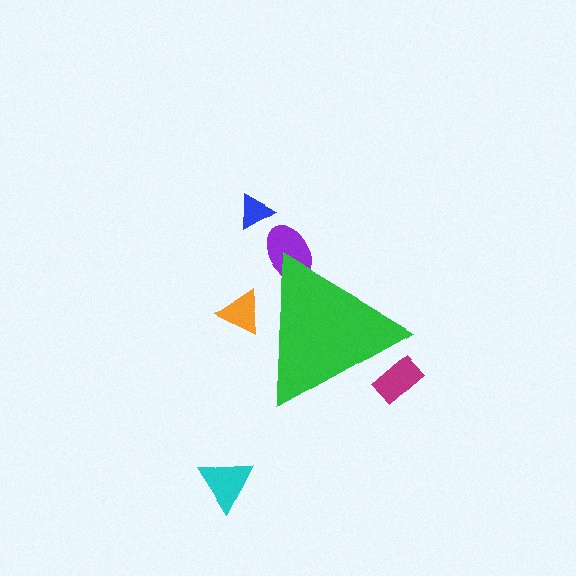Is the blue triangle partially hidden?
No, the blue triangle is fully visible.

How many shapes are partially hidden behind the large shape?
3 shapes are partially hidden.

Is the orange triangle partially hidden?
Yes, the orange triangle is partially hidden behind the green triangle.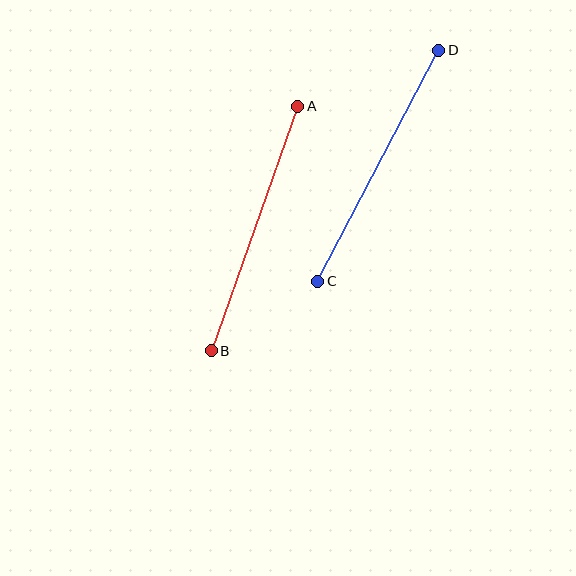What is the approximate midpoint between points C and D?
The midpoint is at approximately (378, 166) pixels.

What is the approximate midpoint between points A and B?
The midpoint is at approximately (255, 229) pixels.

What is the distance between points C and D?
The distance is approximately 261 pixels.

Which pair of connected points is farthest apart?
Points C and D are farthest apart.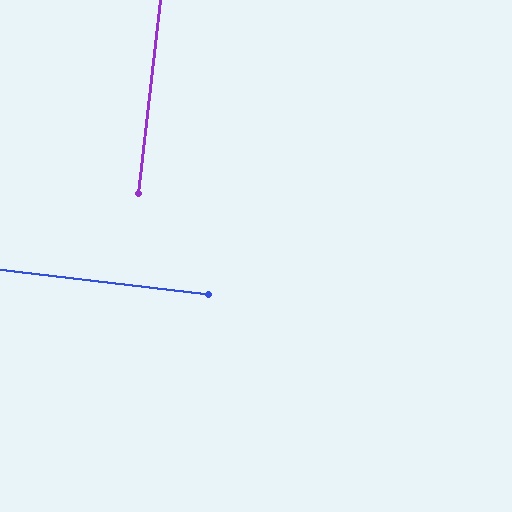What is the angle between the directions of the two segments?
Approximately 90 degrees.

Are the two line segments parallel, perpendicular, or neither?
Perpendicular — they meet at approximately 90°.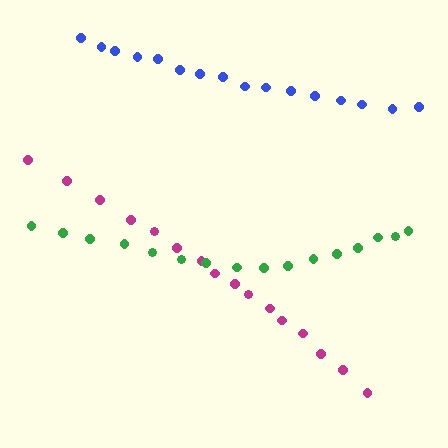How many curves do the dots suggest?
There are 3 distinct paths.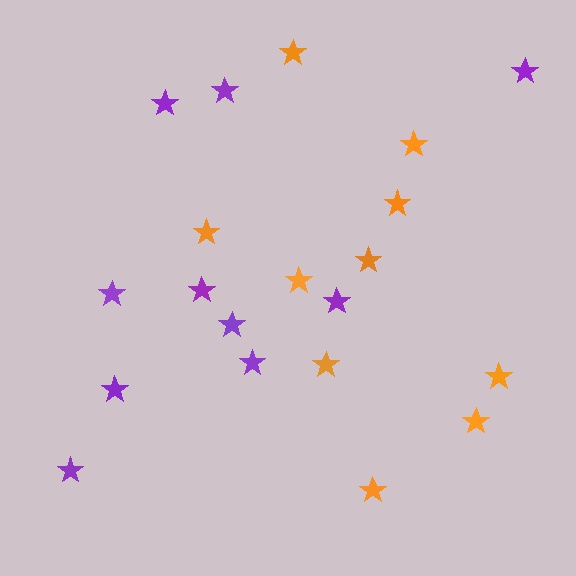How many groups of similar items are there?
There are 2 groups: one group of purple stars (10) and one group of orange stars (10).